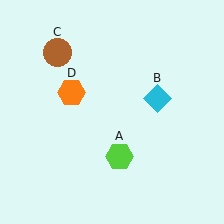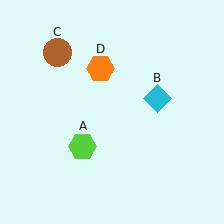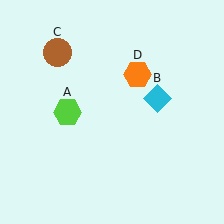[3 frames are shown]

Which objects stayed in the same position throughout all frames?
Cyan diamond (object B) and brown circle (object C) remained stationary.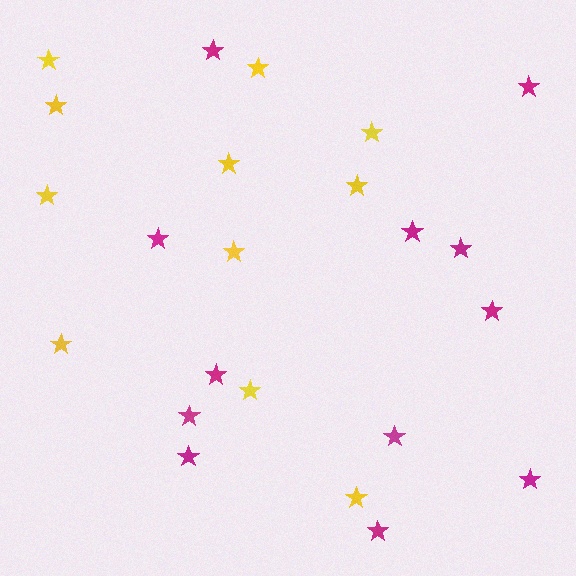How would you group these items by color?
There are 2 groups: one group of magenta stars (12) and one group of yellow stars (11).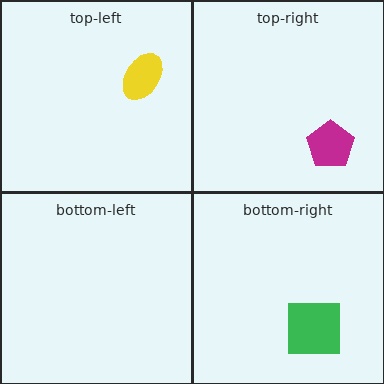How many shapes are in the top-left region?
1.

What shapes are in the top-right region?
The magenta pentagon.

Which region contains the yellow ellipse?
The top-left region.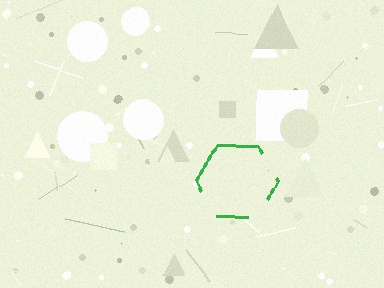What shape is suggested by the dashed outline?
The dashed outline suggests a hexagon.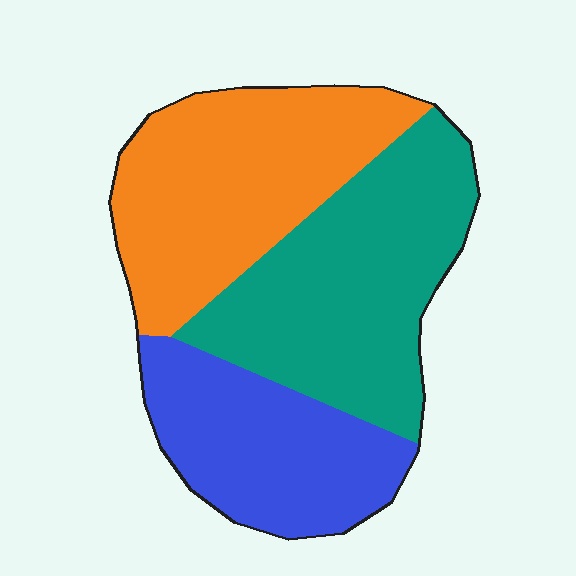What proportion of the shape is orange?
Orange covers 35% of the shape.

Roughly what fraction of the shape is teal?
Teal takes up between a quarter and a half of the shape.